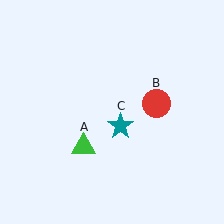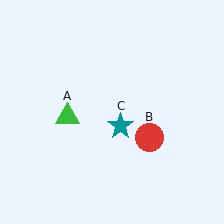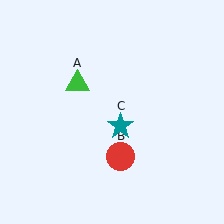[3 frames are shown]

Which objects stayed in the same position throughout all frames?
Teal star (object C) remained stationary.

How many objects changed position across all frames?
2 objects changed position: green triangle (object A), red circle (object B).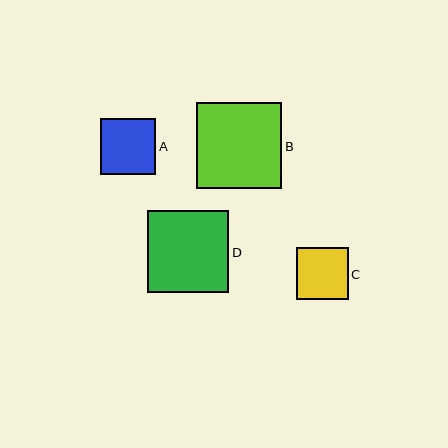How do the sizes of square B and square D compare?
Square B and square D are approximately the same size.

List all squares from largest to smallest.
From largest to smallest: B, D, A, C.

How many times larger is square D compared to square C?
Square D is approximately 1.6 times the size of square C.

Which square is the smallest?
Square C is the smallest with a size of approximately 52 pixels.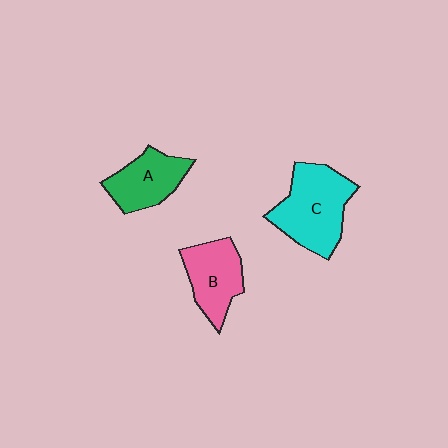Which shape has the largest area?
Shape C (cyan).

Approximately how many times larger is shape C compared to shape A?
Approximately 1.5 times.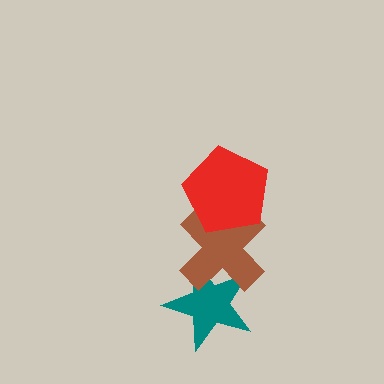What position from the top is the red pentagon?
The red pentagon is 1st from the top.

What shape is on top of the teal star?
The brown cross is on top of the teal star.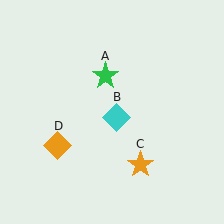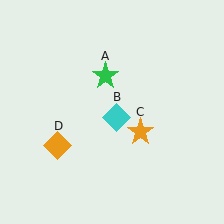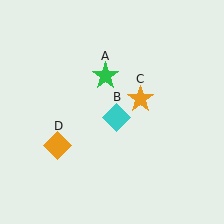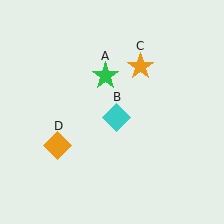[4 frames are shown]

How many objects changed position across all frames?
1 object changed position: orange star (object C).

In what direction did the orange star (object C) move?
The orange star (object C) moved up.